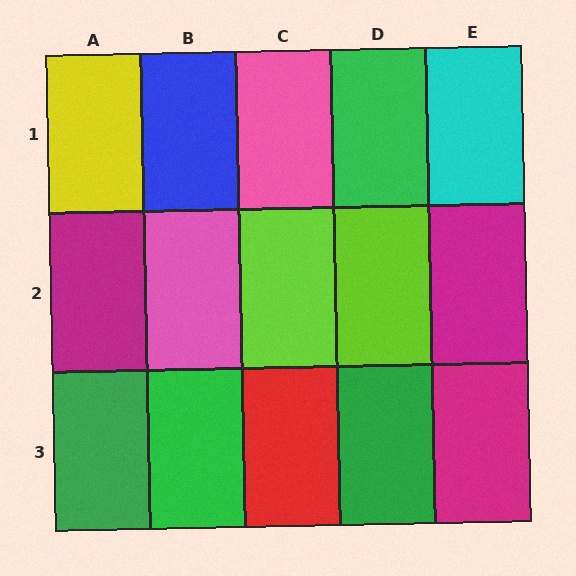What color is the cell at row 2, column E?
Magenta.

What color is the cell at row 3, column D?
Green.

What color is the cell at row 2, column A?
Magenta.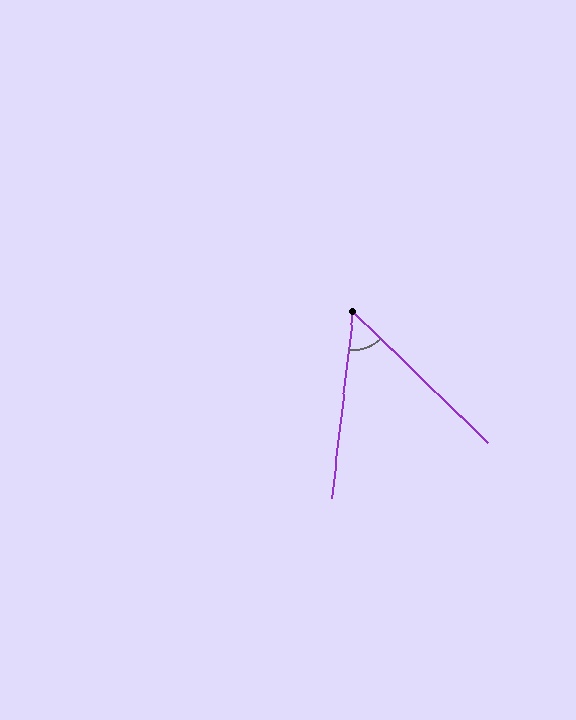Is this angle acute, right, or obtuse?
It is acute.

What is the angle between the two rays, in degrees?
Approximately 52 degrees.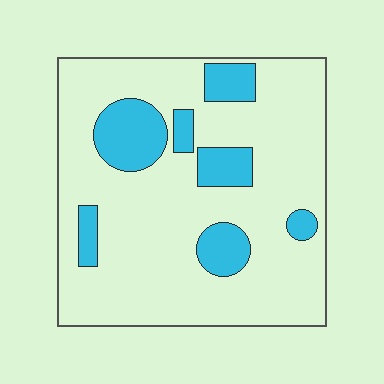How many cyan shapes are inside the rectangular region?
7.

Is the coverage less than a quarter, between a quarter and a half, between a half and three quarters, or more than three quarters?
Less than a quarter.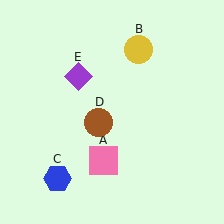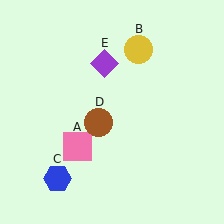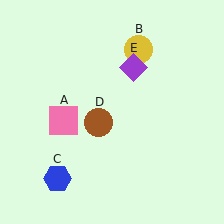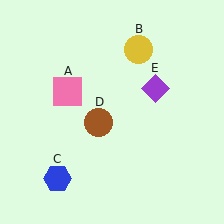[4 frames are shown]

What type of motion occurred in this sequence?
The pink square (object A), purple diamond (object E) rotated clockwise around the center of the scene.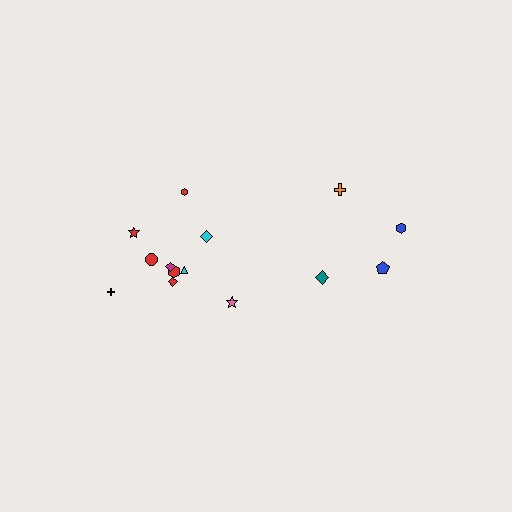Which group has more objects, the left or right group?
The left group.